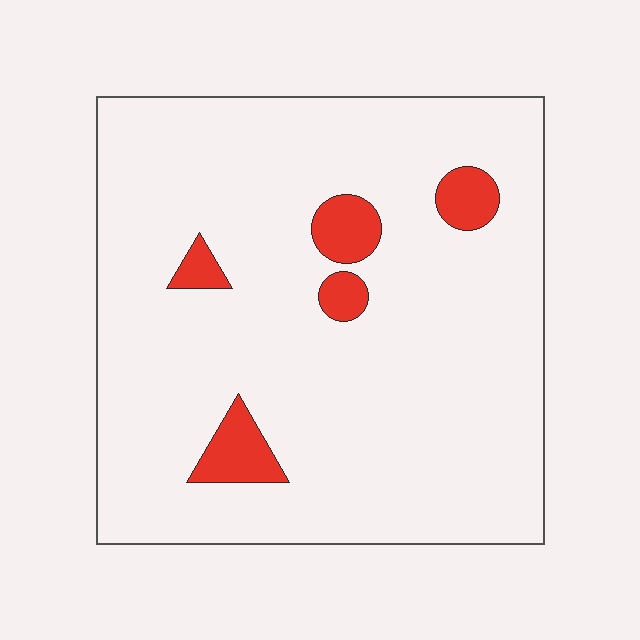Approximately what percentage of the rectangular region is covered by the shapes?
Approximately 10%.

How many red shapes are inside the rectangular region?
5.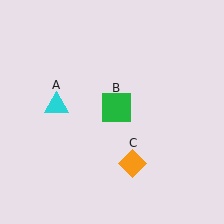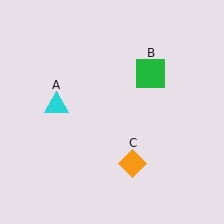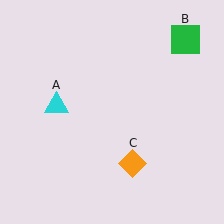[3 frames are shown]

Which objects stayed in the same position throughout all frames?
Cyan triangle (object A) and orange diamond (object C) remained stationary.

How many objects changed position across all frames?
1 object changed position: green square (object B).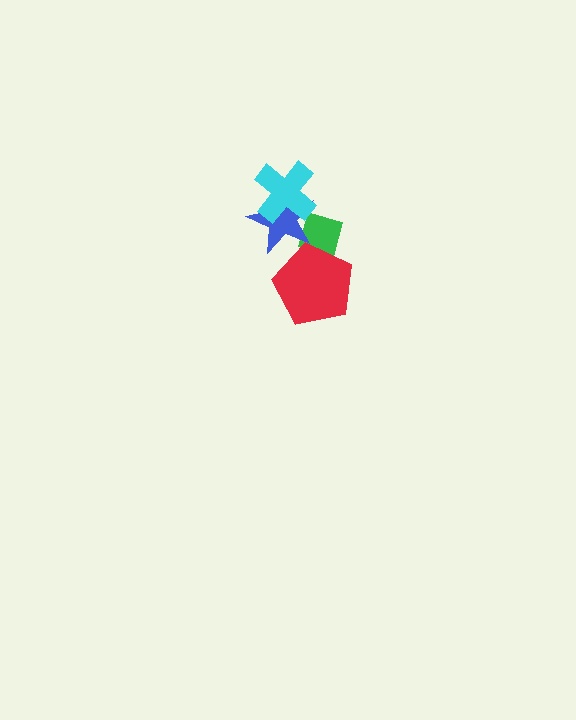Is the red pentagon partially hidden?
No, no other shape covers it.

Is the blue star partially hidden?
Yes, it is partially covered by another shape.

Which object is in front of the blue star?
The cyan cross is in front of the blue star.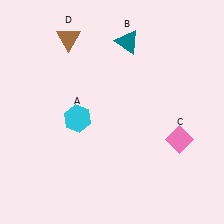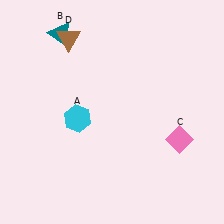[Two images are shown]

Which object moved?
The teal triangle (B) moved left.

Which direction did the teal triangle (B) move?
The teal triangle (B) moved left.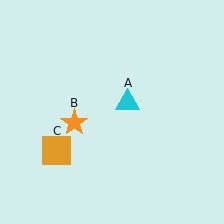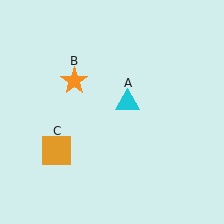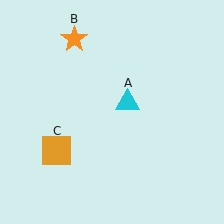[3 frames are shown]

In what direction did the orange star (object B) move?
The orange star (object B) moved up.